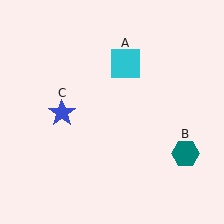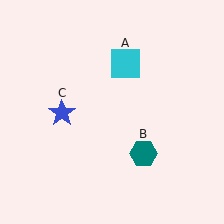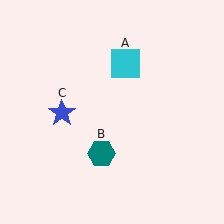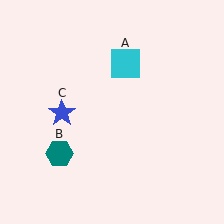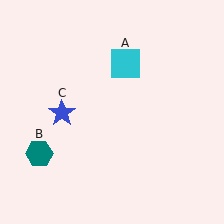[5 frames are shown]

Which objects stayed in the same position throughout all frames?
Cyan square (object A) and blue star (object C) remained stationary.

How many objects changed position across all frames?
1 object changed position: teal hexagon (object B).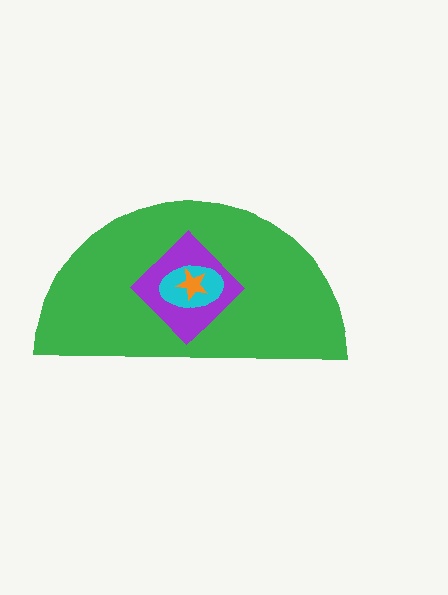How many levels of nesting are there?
4.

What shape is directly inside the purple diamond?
The cyan ellipse.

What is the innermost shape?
The orange star.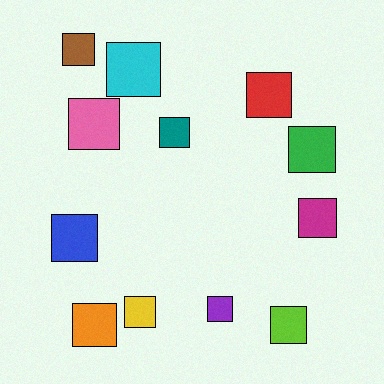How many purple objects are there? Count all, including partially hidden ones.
There is 1 purple object.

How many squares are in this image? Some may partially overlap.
There are 12 squares.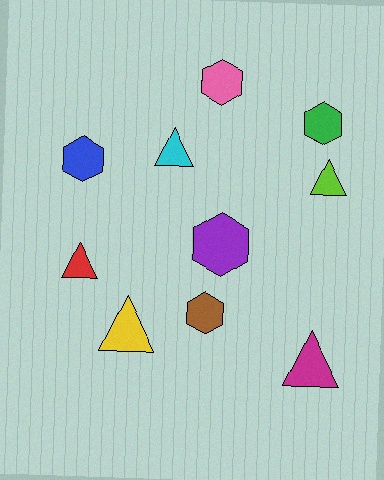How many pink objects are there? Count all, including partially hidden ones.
There is 1 pink object.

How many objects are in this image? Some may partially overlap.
There are 10 objects.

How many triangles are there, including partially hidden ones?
There are 5 triangles.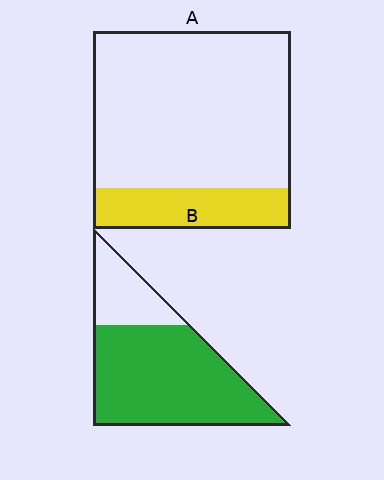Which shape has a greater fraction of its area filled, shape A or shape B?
Shape B.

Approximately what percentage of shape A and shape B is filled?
A is approximately 20% and B is approximately 75%.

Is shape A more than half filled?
No.